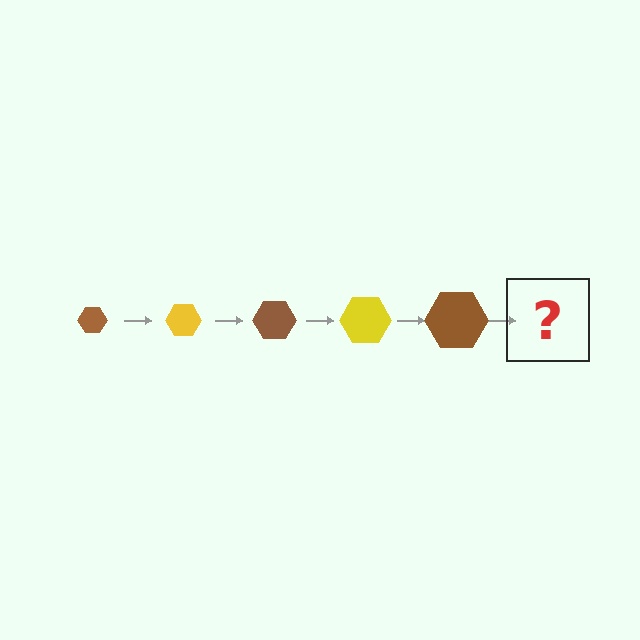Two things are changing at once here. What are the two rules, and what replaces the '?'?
The two rules are that the hexagon grows larger each step and the color cycles through brown and yellow. The '?' should be a yellow hexagon, larger than the previous one.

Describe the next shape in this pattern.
It should be a yellow hexagon, larger than the previous one.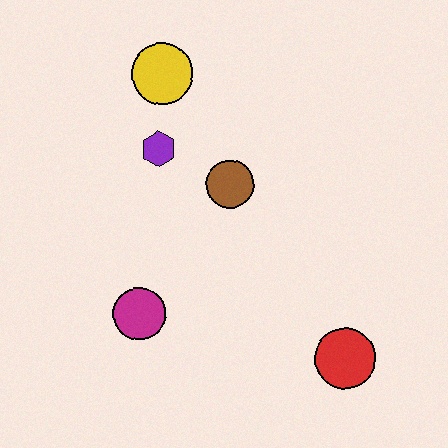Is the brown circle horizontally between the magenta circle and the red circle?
Yes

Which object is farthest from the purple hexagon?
The red circle is farthest from the purple hexagon.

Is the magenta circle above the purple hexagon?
No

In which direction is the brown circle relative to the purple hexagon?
The brown circle is to the right of the purple hexagon.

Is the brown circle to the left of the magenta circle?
No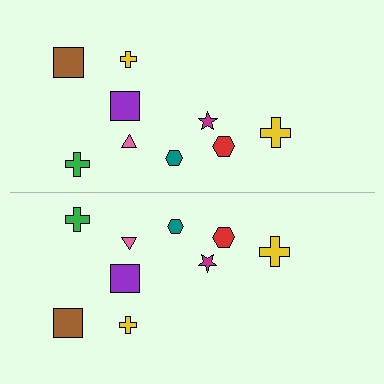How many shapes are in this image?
There are 18 shapes in this image.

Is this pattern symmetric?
Yes, this pattern has bilateral (reflection) symmetry.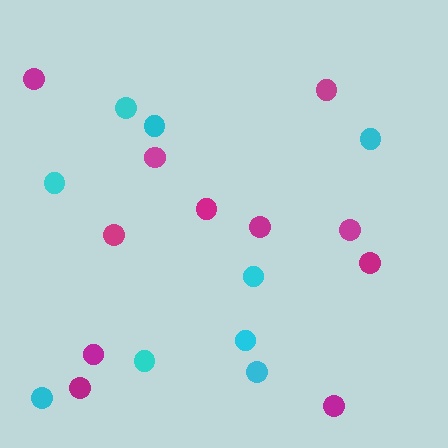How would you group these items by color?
There are 2 groups: one group of magenta circles (11) and one group of cyan circles (9).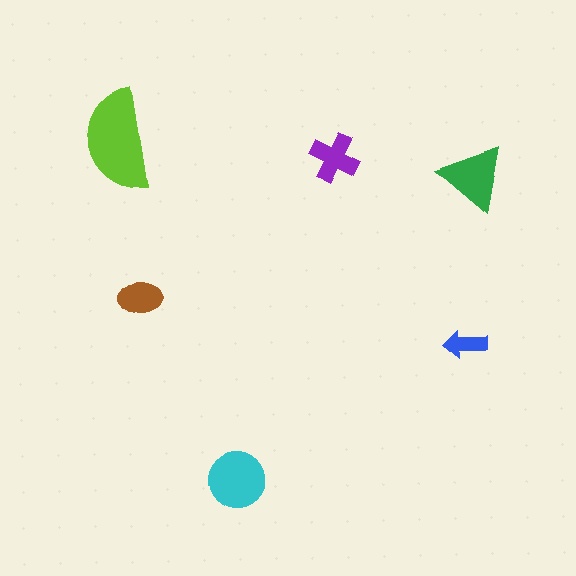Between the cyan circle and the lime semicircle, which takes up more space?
The lime semicircle.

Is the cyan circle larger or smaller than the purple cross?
Larger.